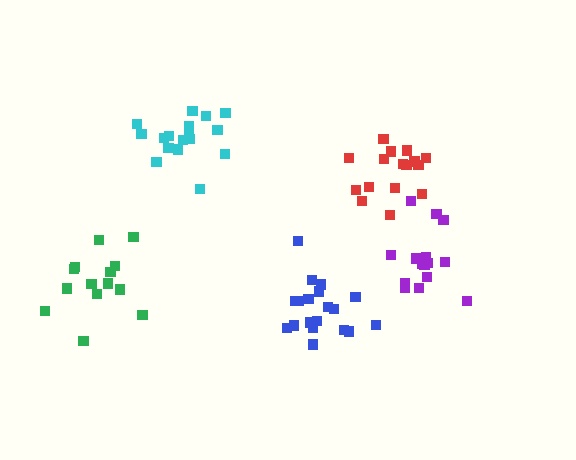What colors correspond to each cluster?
The clusters are colored: blue, red, green, purple, cyan.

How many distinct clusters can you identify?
There are 5 distinct clusters.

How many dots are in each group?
Group 1: 19 dots, Group 2: 16 dots, Group 3: 14 dots, Group 4: 15 dots, Group 5: 17 dots (81 total).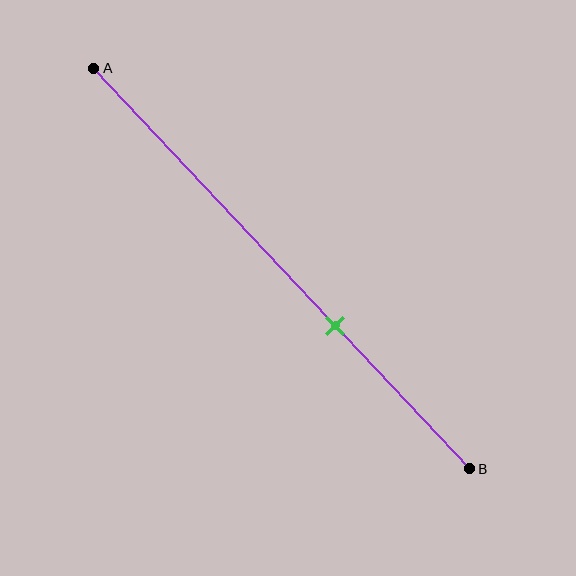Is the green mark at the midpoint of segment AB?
No, the mark is at about 65% from A, not at the 50% midpoint.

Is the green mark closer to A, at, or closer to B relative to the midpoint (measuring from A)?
The green mark is closer to point B than the midpoint of segment AB.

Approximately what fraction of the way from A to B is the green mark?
The green mark is approximately 65% of the way from A to B.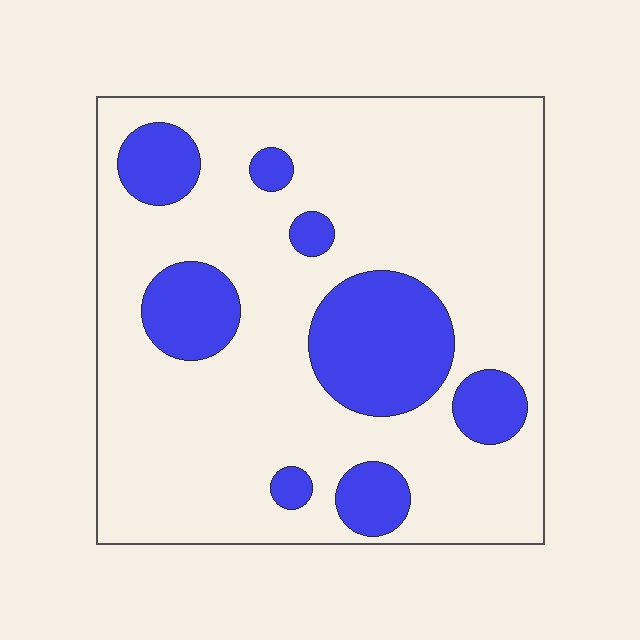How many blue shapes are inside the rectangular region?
8.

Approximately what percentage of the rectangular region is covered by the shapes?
Approximately 20%.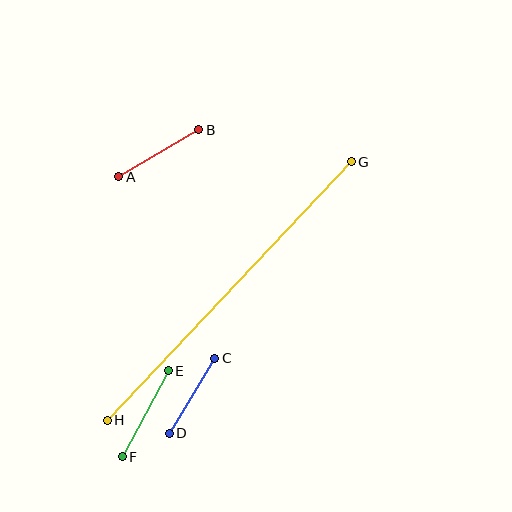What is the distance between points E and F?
The distance is approximately 97 pixels.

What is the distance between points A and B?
The distance is approximately 92 pixels.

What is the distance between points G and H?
The distance is approximately 356 pixels.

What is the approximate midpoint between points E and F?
The midpoint is at approximately (145, 414) pixels.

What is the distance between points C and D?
The distance is approximately 88 pixels.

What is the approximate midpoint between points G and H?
The midpoint is at approximately (229, 291) pixels.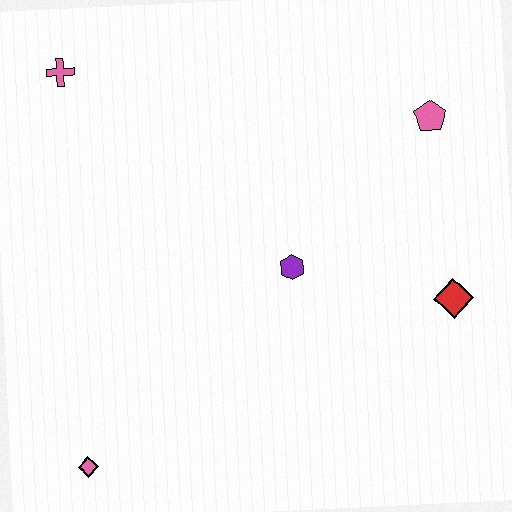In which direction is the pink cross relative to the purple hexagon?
The pink cross is to the left of the purple hexagon.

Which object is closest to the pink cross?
The purple hexagon is closest to the pink cross.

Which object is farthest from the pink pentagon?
The pink diamond is farthest from the pink pentagon.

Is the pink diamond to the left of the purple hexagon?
Yes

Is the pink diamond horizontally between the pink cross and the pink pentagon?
Yes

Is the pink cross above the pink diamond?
Yes